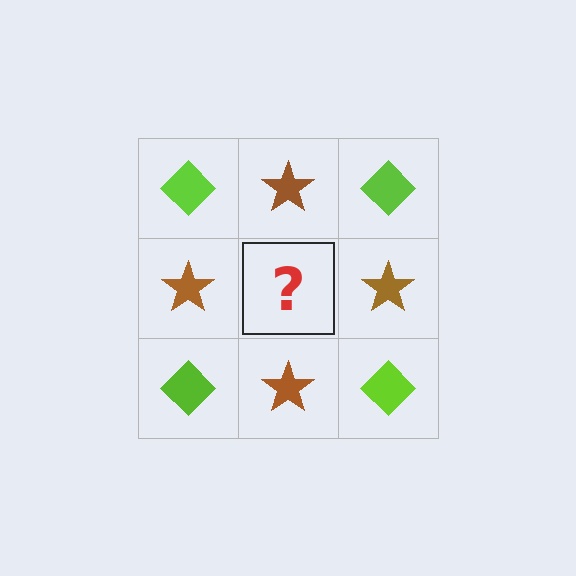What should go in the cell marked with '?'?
The missing cell should contain a lime diamond.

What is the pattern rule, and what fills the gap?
The rule is that it alternates lime diamond and brown star in a checkerboard pattern. The gap should be filled with a lime diamond.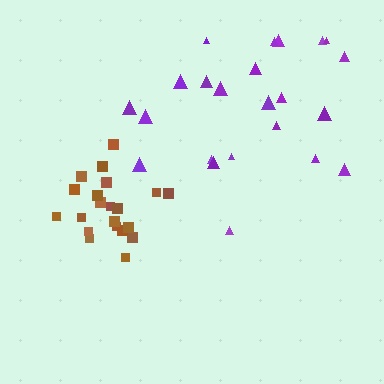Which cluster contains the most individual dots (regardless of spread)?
Purple (23).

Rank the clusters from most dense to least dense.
brown, purple.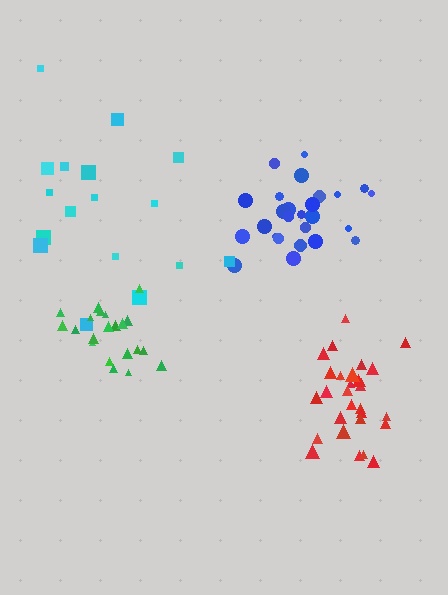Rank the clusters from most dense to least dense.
green, red, blue, cyan.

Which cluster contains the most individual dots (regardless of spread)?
Red (29).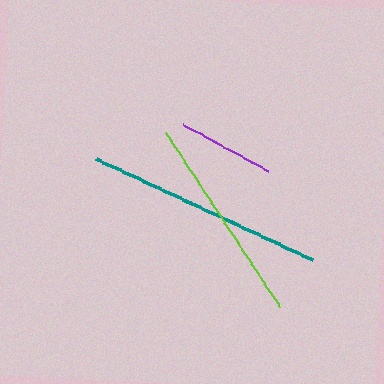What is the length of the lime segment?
The lime segment is approximately 209 pixels long.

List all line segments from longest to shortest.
From longest to shortest: teal, lime, purple.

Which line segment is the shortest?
The purple line is the shortest at approximately 96 pixels.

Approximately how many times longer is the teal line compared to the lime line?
The teal line is approximately 1.1 times the length of the lime line.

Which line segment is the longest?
The teal line is the longest at approximately 239 pixels.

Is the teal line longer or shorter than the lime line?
The teal line is longer than the lime line.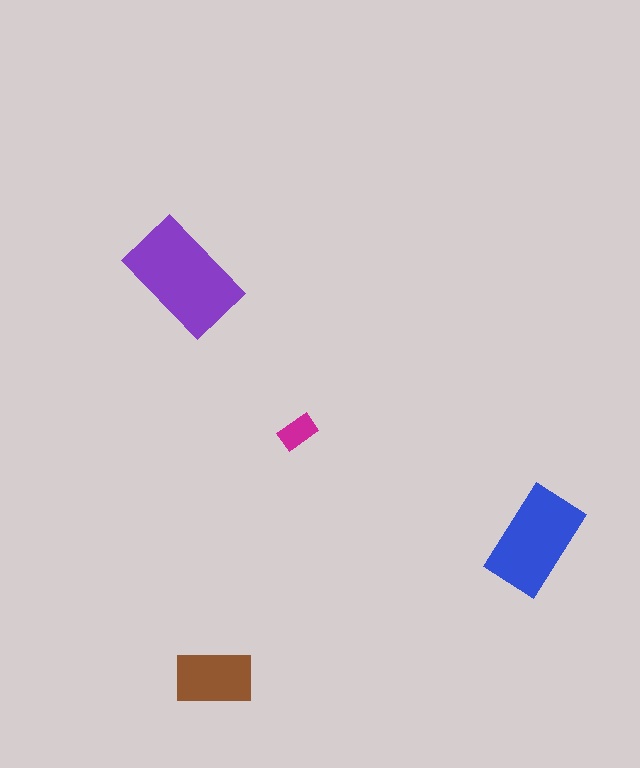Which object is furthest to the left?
The purple rectangle is leftmost.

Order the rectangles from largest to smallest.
the purple one, the blue one, the brown one, the magenta one.